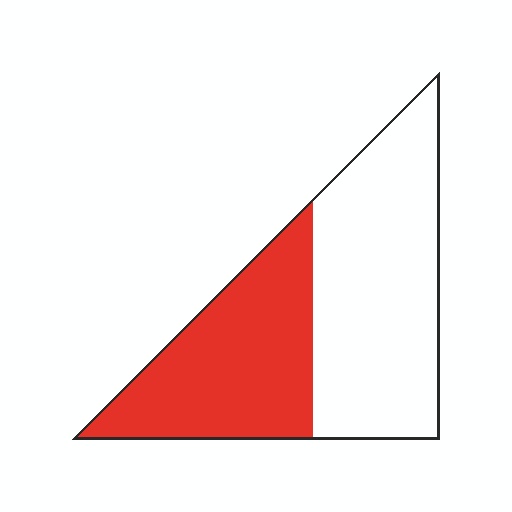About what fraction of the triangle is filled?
About two fifths (2/5).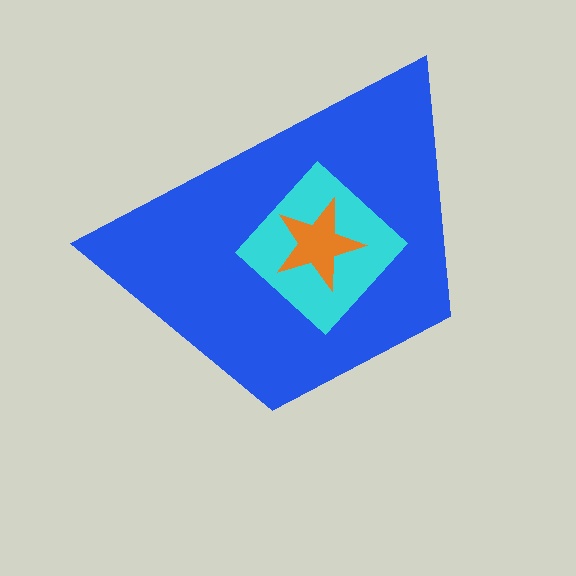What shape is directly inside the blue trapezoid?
The cyan diamond.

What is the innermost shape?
The orange star.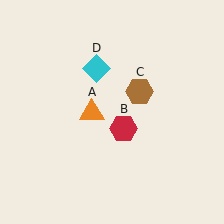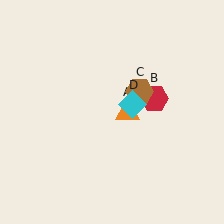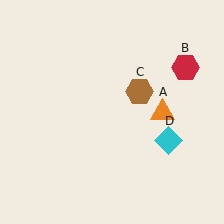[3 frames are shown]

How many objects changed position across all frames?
3 objects changed position: orange triangle (object A), red hexagon (object B), cyan diamond (object D).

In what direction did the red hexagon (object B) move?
The red hexagon (object B) moved up and to the right.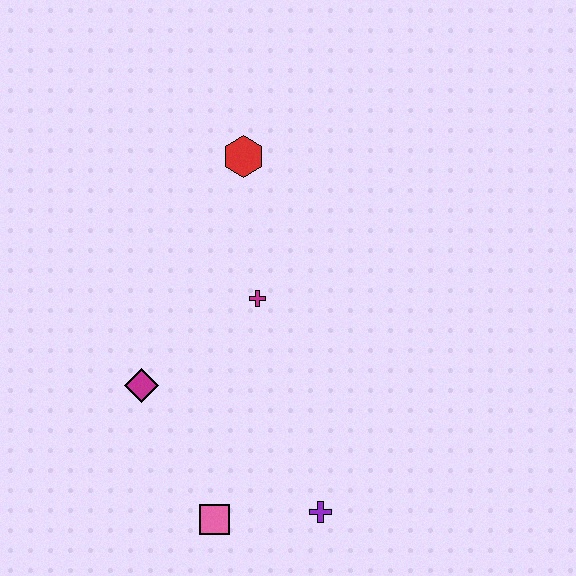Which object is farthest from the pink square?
The red hexagon is farthest from the pink square.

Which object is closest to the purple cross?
The pink square is closest to the purple cross.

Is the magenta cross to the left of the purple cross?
Yes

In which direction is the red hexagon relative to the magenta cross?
The red hexagon is above the magenta cross.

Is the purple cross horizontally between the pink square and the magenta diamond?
No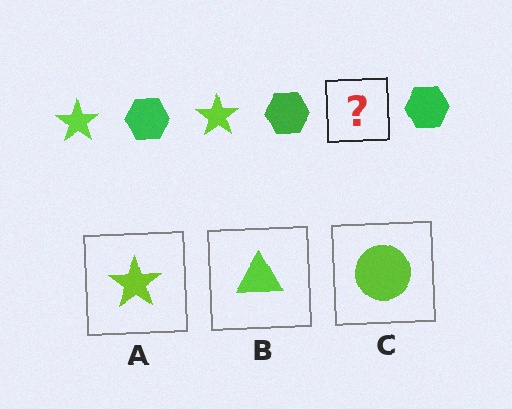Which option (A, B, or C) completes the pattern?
A.